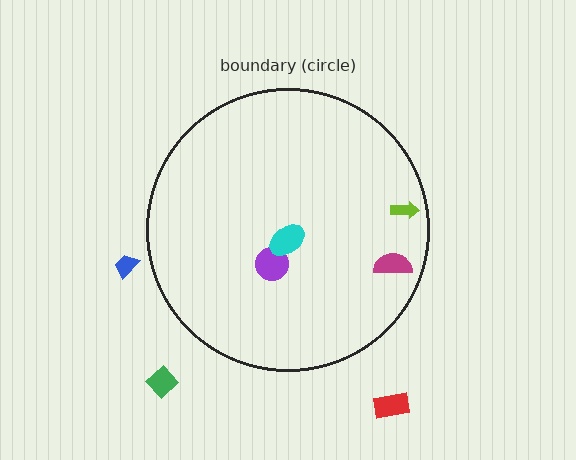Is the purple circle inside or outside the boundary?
Inside.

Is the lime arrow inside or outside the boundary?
Inside.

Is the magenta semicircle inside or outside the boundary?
Inside.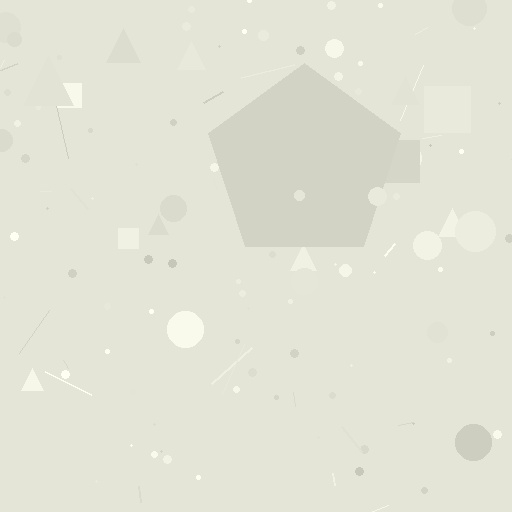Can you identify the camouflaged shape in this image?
The camouflaged shape is a pentagon.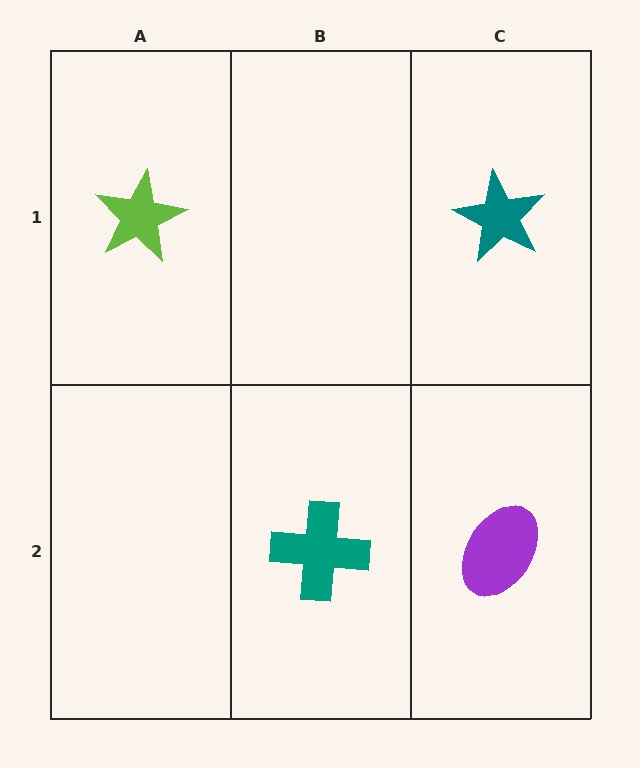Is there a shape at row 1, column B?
No, that cell is empty.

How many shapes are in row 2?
2 shapes.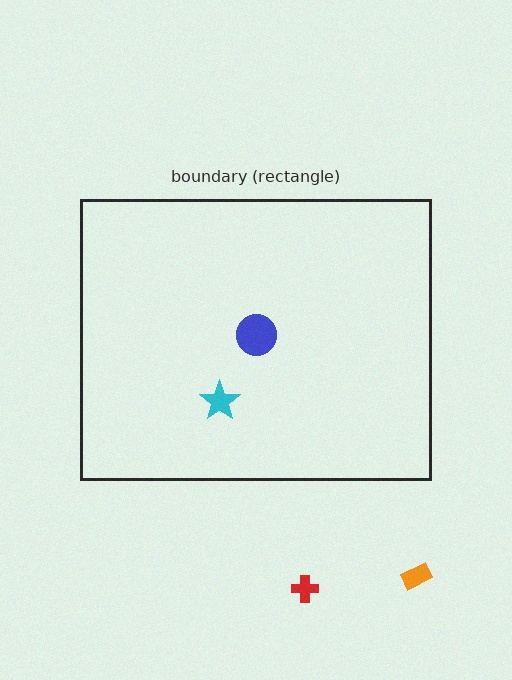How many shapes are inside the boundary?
2 inside, 2 outside.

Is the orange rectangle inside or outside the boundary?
Outside.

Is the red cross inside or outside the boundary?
Outside.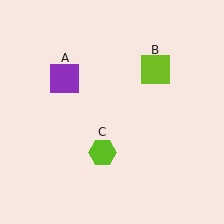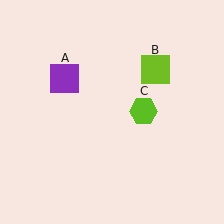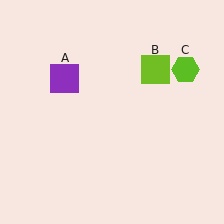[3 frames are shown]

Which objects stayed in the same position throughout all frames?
Purple square (object A) and lime square (object B) remained stationary.